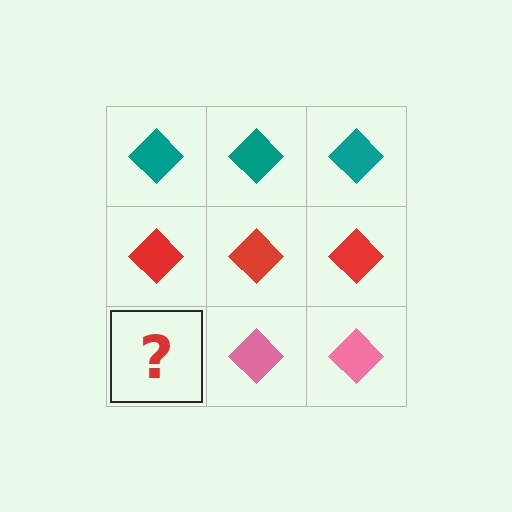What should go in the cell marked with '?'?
The missing cell should contain a pink diamond.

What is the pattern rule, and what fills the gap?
The rule is that each row has a consistent color. The gap should be filled with a pink diamond.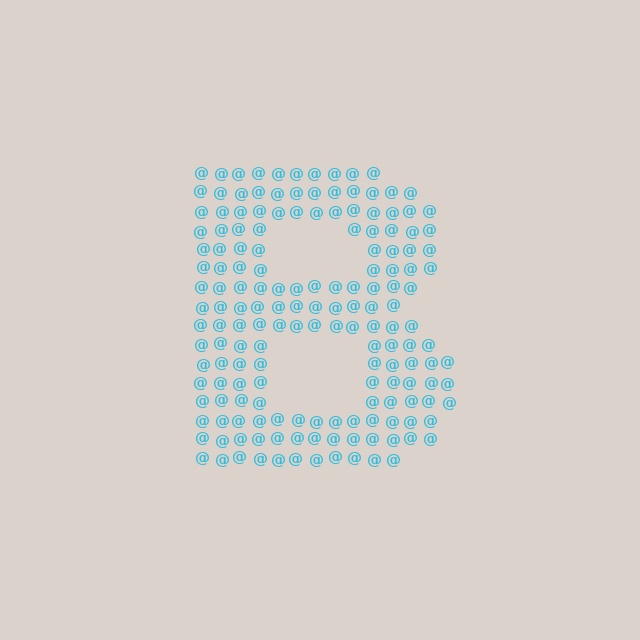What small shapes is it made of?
It is made of small at signs.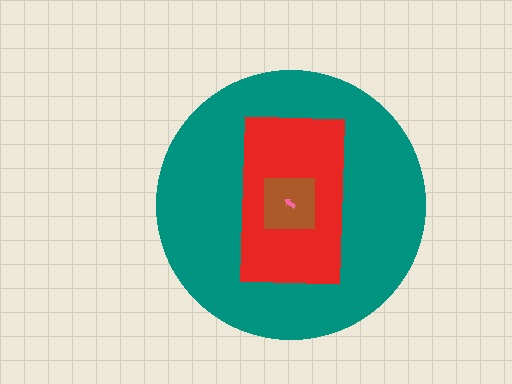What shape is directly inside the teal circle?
The red rectangle.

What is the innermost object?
The pink arrow.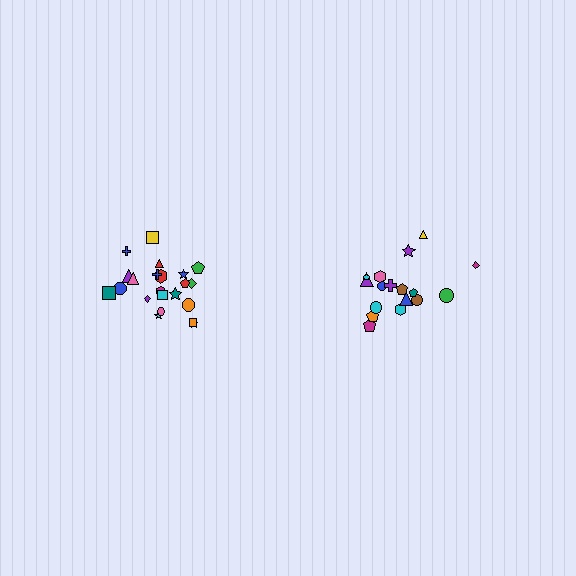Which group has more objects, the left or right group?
The left group.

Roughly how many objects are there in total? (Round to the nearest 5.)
Roughly 40 objects in total.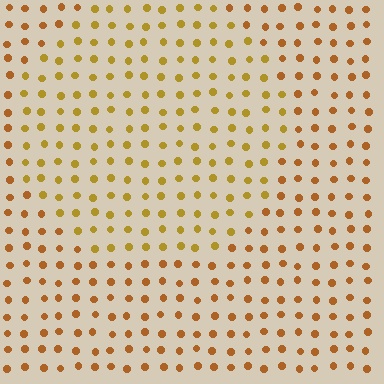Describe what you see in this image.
The image is filled with small brown elements in a uniform arrangement. A circle-shaped region is visible where the elements are tinted to a slightly different hue, forming a subtle color boundary.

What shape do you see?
I see a circle.